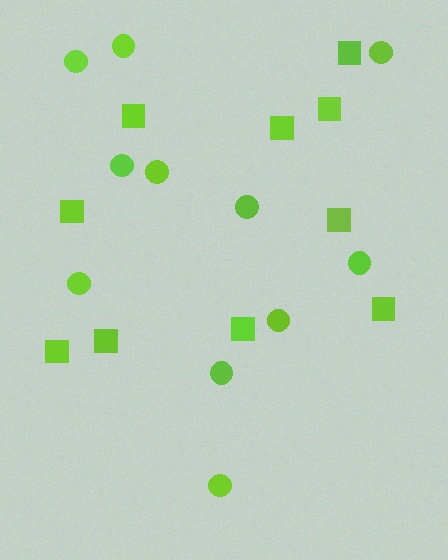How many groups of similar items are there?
There are 2 groups: one group of squares (10) and one group of circles (11).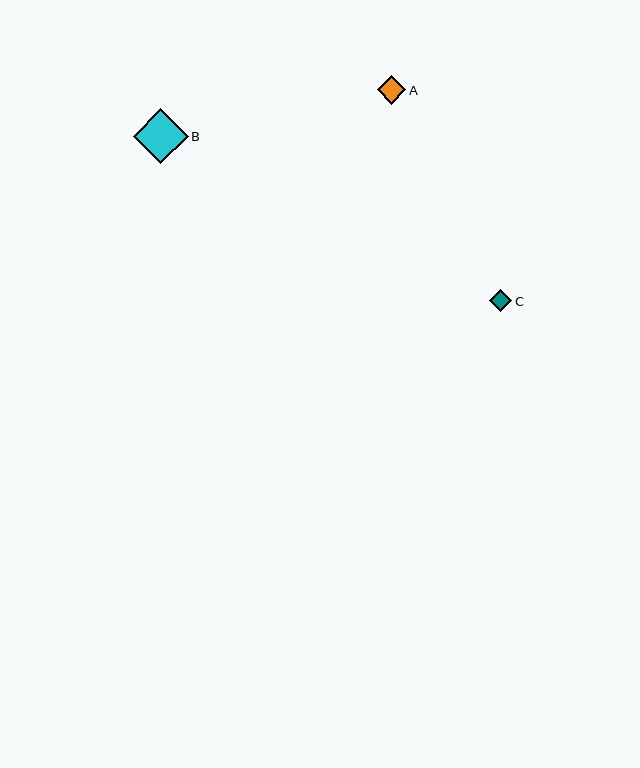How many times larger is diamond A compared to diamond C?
Diamond A is approximately 1.3 times the size of diamond C.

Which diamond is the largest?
Diamond B is the largest with a size of approximately 55 pixels.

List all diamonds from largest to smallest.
From largest to smallest: B, A, C.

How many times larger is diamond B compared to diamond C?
Diamond B is approximately 2.5 times the size of diamond C.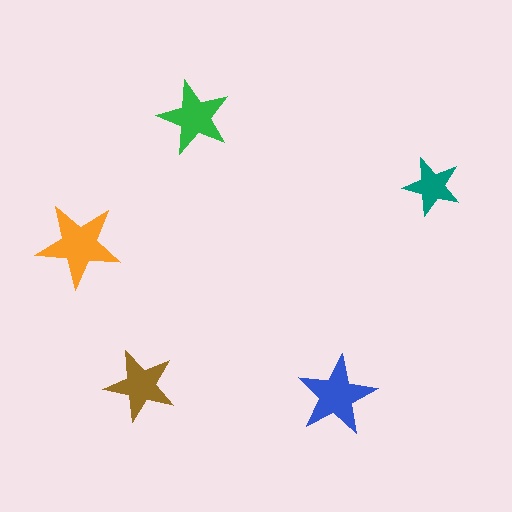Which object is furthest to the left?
The orange star is leftmost.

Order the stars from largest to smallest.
the orange one, the blue one, the green one, the brown one, the teal one.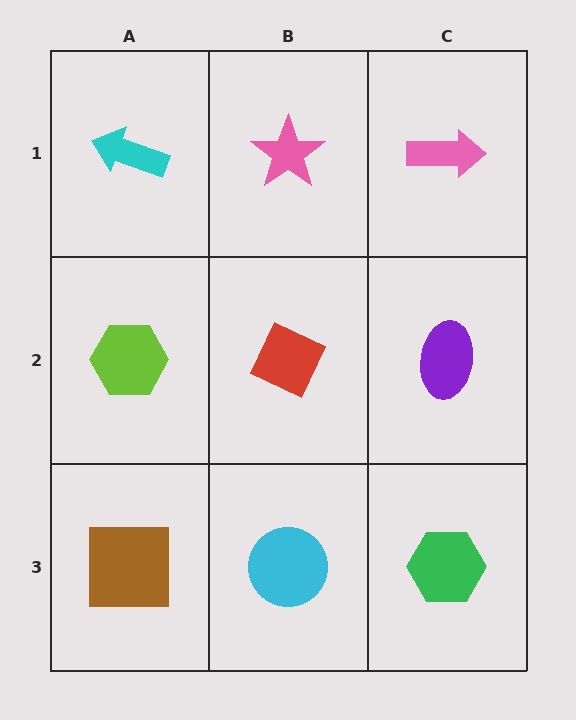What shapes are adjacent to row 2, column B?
A pink star (row 1, column B), a cyan circle (row 3, column B), a lime hexagon (row 2, column A), a purple ellipse (row 2, column C).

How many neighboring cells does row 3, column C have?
2.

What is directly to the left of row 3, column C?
A cyan circle.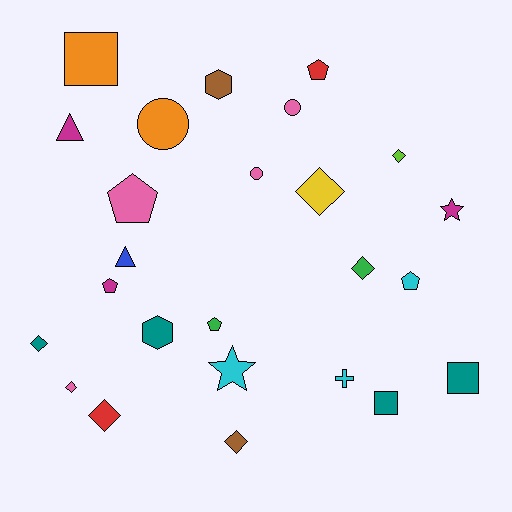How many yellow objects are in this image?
There is 1 yellow object.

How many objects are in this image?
There are 25 objects.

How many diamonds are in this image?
There are 7 diamonds.